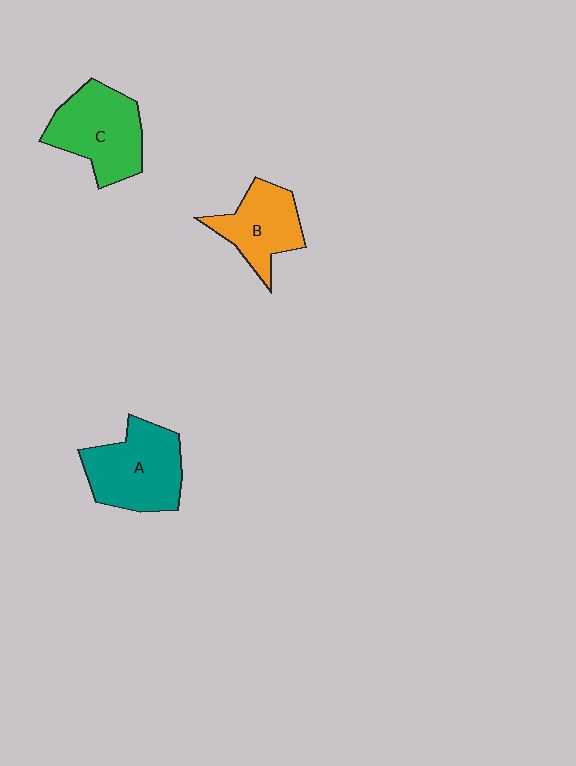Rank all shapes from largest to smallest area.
From largest to smallest: A (teal), C (green), B (orange).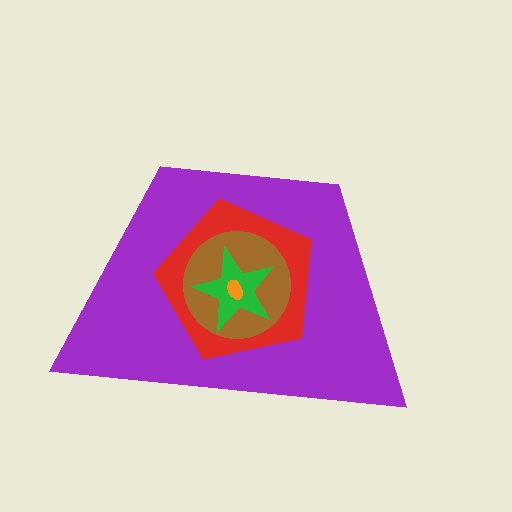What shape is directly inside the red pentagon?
The brown circle.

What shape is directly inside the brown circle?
The green star.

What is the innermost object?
The orange ellipse.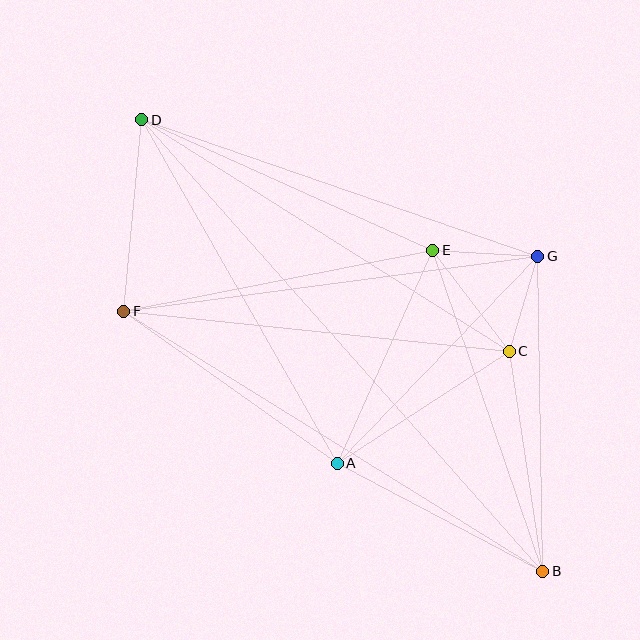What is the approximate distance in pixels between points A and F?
The distance between A and F is approximately 262 pixels.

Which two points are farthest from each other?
Points B and D are farthest from each other.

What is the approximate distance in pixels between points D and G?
The distance between D and G is approximately 419 pixels.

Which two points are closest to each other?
Points C and G are closest to each other.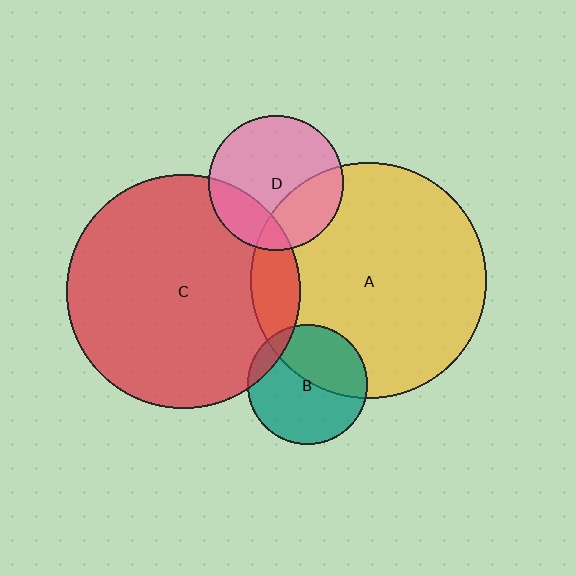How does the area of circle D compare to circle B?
Approximately 1.3 times.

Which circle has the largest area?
Circle A (yellow).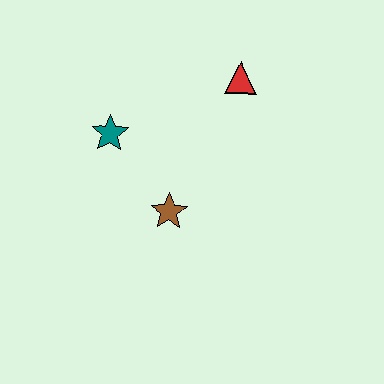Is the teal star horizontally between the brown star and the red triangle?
No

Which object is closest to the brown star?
The teal star is closest to the brown star.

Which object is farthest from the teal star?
The red triangle is farthest from the teal star.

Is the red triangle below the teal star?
No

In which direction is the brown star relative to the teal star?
The brown star is below the teal star.